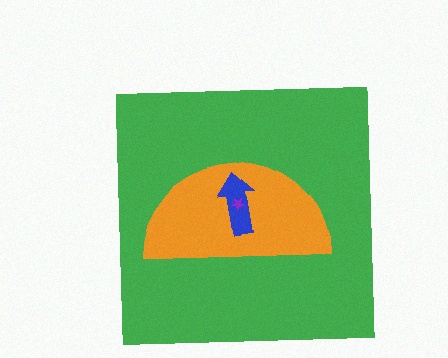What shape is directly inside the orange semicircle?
The blue arrow.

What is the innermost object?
The purple star.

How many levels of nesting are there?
4.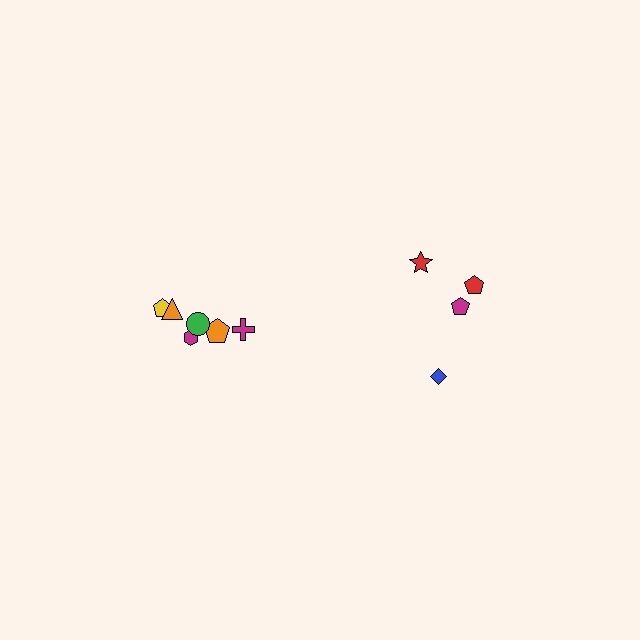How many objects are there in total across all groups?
There are 10 objects.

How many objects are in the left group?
There are 6 objects.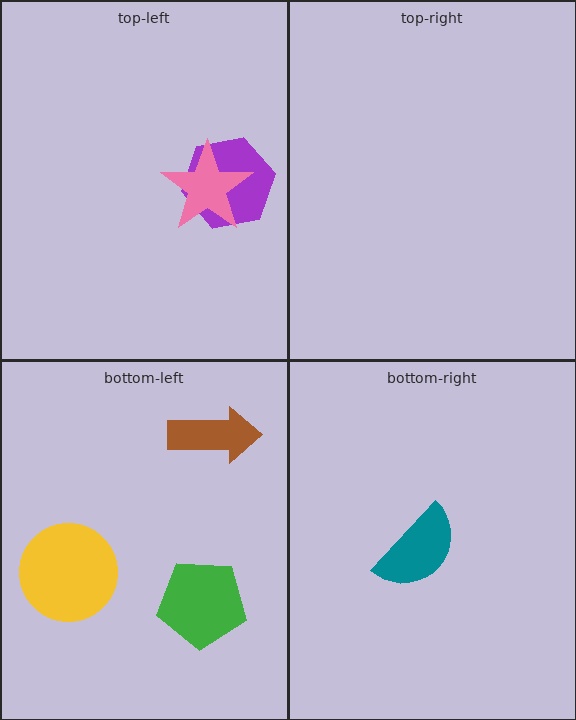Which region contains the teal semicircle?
The bottom-right region.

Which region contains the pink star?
The top-left region.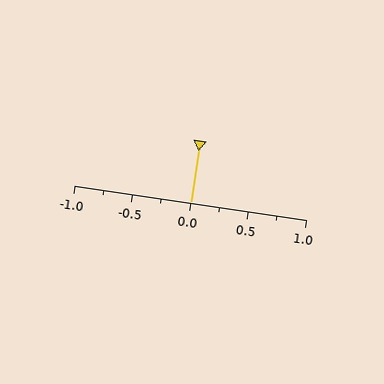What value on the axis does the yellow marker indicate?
The marker indicates approximately 0.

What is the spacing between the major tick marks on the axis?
The major ticks are spaced 0.5 apart.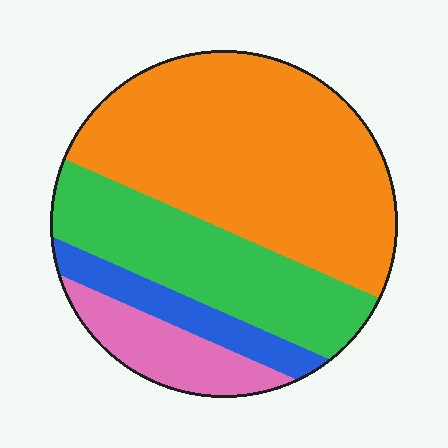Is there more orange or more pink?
Orange.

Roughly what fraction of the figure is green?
Green covers 27% of the figure.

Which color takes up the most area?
Orange, at roughly 50%.